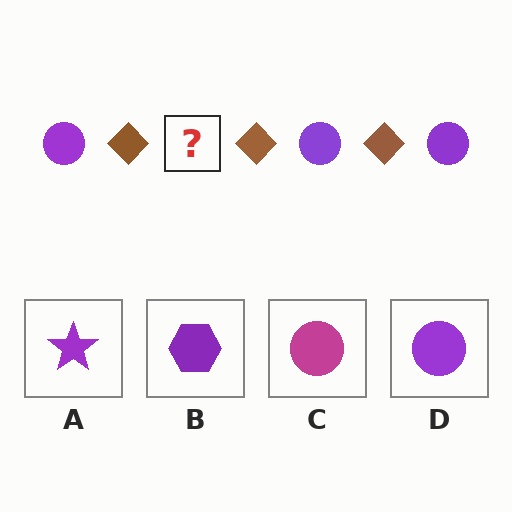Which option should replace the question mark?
Option D.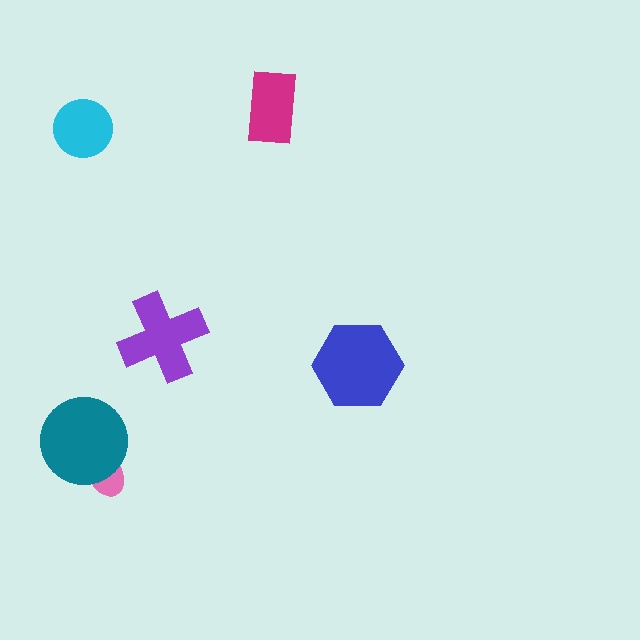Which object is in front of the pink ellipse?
The teal circle is in front of the pink ellipse.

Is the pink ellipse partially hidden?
Yes, it is partially covered by another shape.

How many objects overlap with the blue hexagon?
0 objects overlap with the blue hexagon.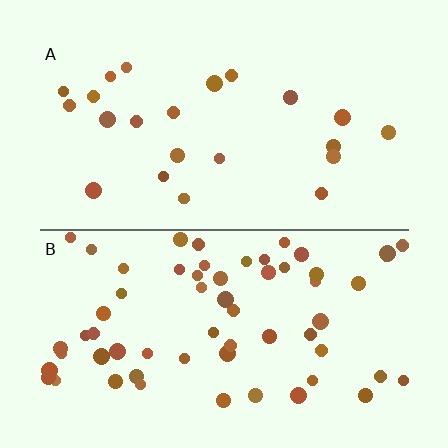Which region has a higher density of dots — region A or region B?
B (the bottom).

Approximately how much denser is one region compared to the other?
Approximately 2.6× — region B over region A.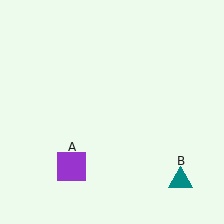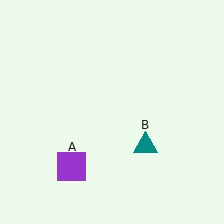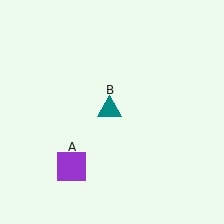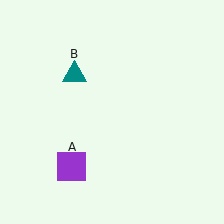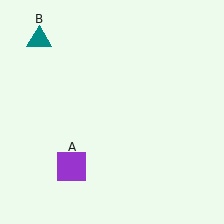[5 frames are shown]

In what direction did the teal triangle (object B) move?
The teal triangle (object B) moved up and to the left.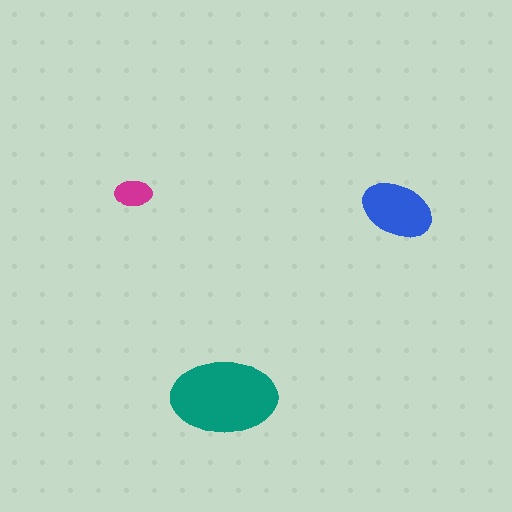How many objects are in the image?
There are 3 objects in the image.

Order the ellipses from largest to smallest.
the teal one, the blue one, the magenta one.